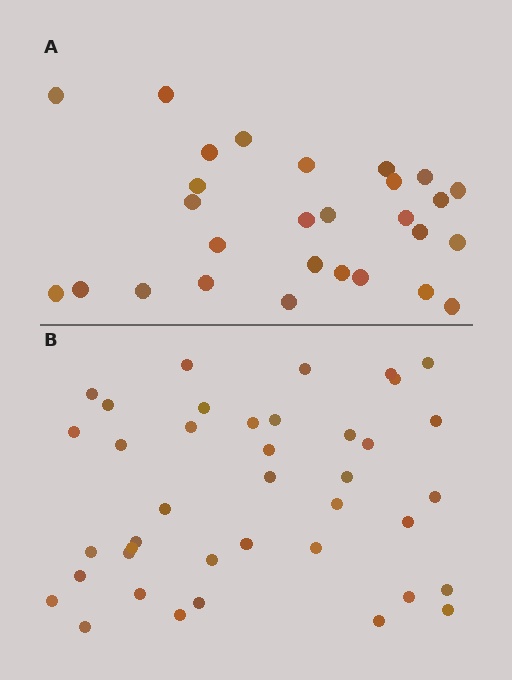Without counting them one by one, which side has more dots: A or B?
Region B (the bottom region) has more dots.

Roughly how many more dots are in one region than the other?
Region B has roughly 12 or so more dots than region A.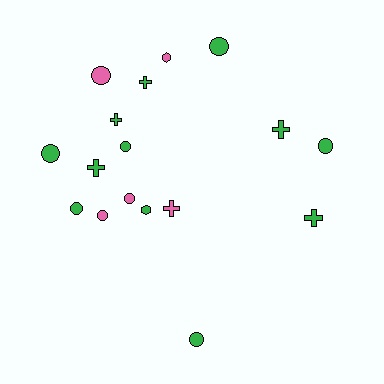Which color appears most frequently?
Green, with 12 objects.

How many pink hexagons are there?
There is 1 pink hexagon.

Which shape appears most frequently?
Circle, with 9 objects.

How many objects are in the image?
There are 17 objects.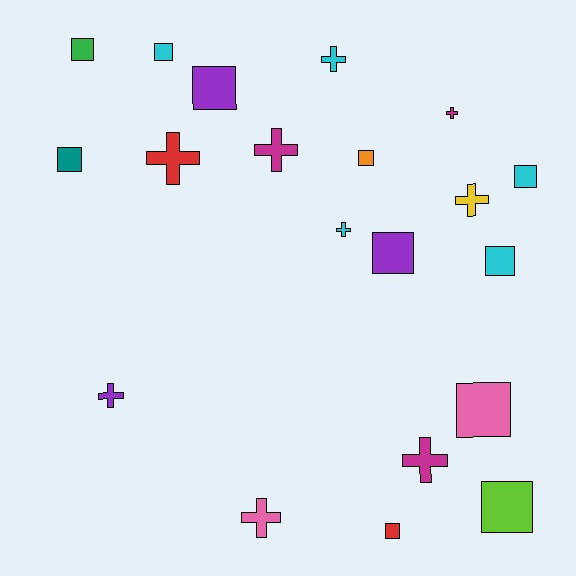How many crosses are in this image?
There are 9 crosses.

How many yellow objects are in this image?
There is 1 yellow object.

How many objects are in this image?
There are 20 objects.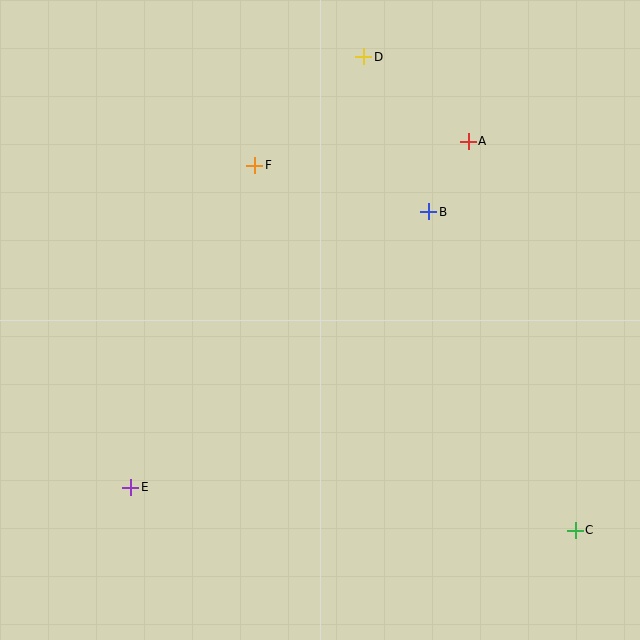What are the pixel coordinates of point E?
Point E is at (131, 487).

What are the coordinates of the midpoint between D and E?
The midpoint between D and E is at (247, 272).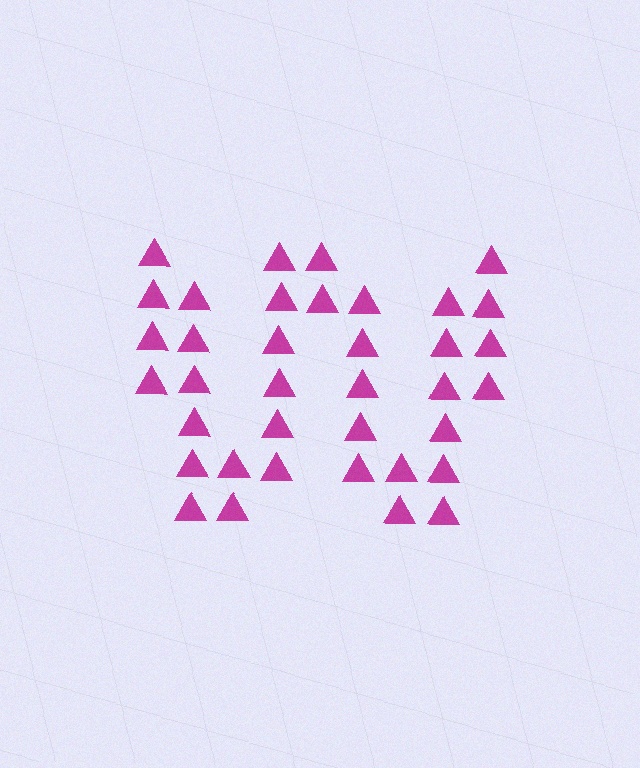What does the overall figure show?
The overall figure shows the letter W.